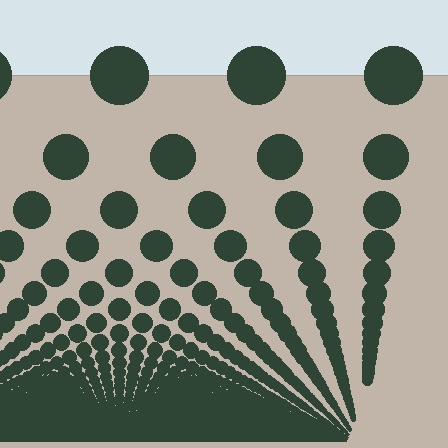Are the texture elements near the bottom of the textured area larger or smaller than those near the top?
Smaller. The gradient is inverted — elements near the bottom are smaller and denser.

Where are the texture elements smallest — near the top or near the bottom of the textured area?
Near the bottom.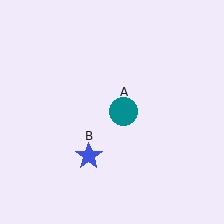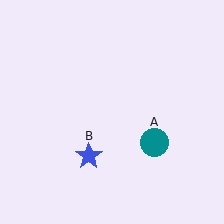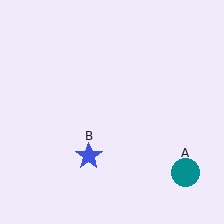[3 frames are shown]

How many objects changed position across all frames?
1 object changed position: teal circle (object A).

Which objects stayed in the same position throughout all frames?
Blue star (object B) remained stationary.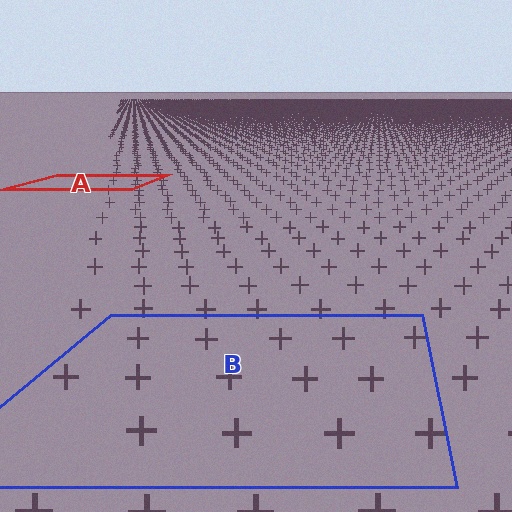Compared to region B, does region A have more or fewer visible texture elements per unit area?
Region A has more texture elements per unit area — they are packed more densely because it is farther away.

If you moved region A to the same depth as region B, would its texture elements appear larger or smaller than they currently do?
They would appear larger. At a closer depth, the same texture elements are projected at a bigger on-screen size.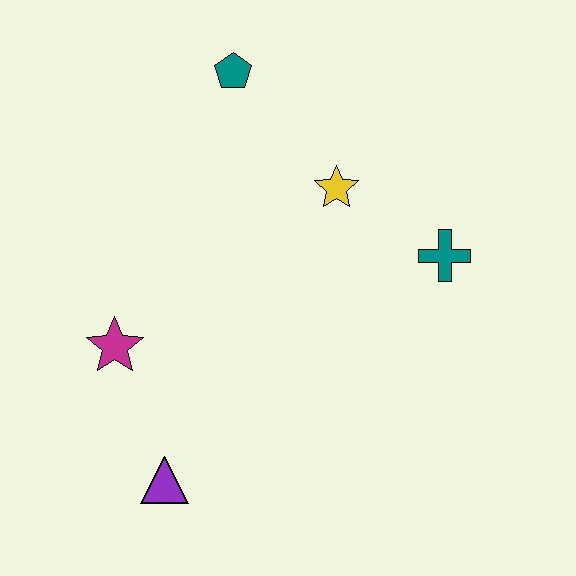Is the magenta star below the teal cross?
Yes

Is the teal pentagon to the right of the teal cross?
No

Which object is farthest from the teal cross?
The purple triangle is farthest from the teal cross.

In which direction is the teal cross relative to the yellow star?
The teal cross is to the right of the yellow star.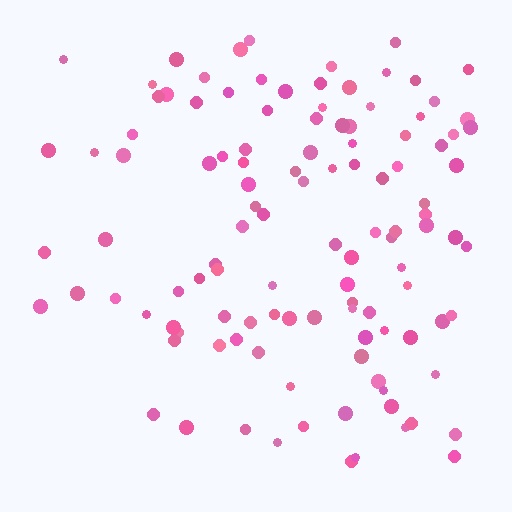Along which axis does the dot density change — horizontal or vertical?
Horizontal.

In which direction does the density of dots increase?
From left to right, with the right side densest.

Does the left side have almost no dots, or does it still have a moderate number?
Still a moderate number, just noticeably fewer than the right.